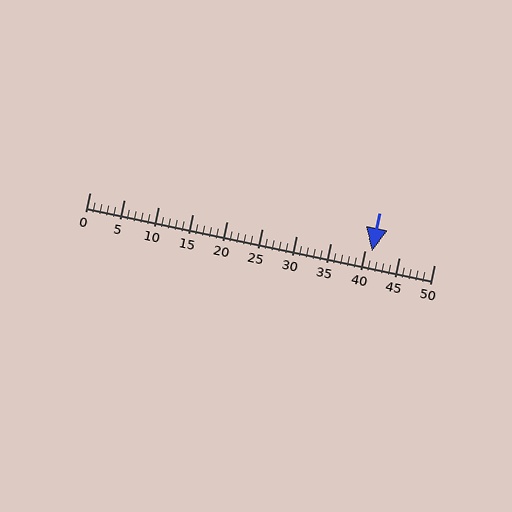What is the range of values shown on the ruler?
The ruler shows values from 0 to 50.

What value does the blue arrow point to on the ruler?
The blue arrow points to approximately 41.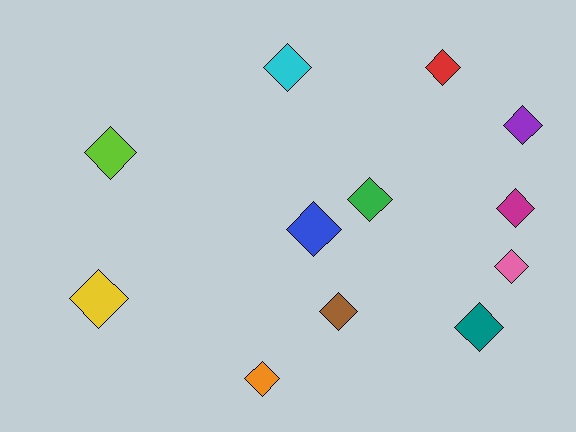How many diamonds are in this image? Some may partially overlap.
There are 12 diamonds.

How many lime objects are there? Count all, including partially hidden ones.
There is 1 lime object.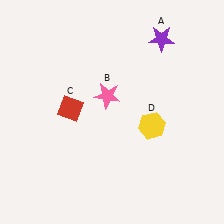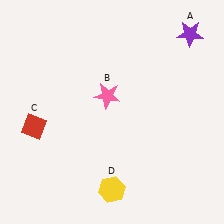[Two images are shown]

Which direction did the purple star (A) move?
The purple star (A) moved right.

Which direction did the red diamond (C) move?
The red diamond (C) moved left.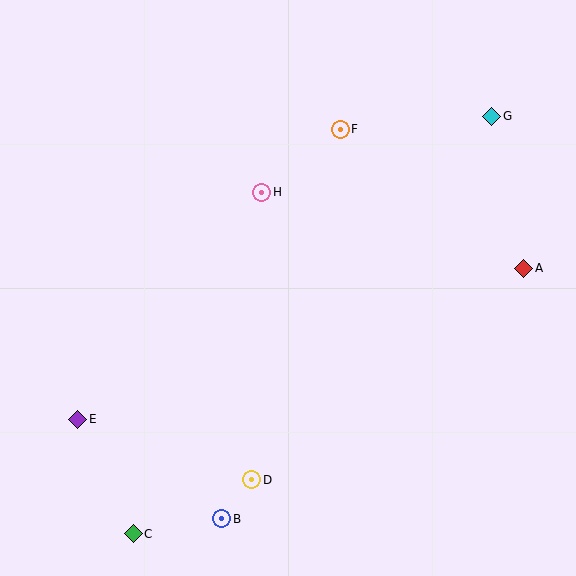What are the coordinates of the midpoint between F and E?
The midpoint between F and E is at (209, 274).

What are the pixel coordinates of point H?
Point H is at (262, 192).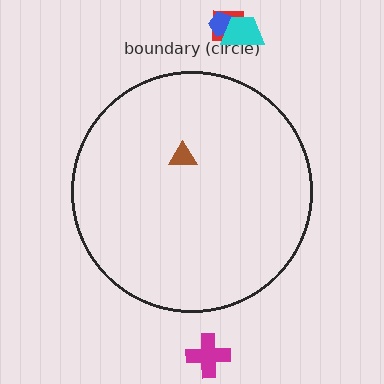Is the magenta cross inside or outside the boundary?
Outside.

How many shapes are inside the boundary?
1 inside, 4 outside.